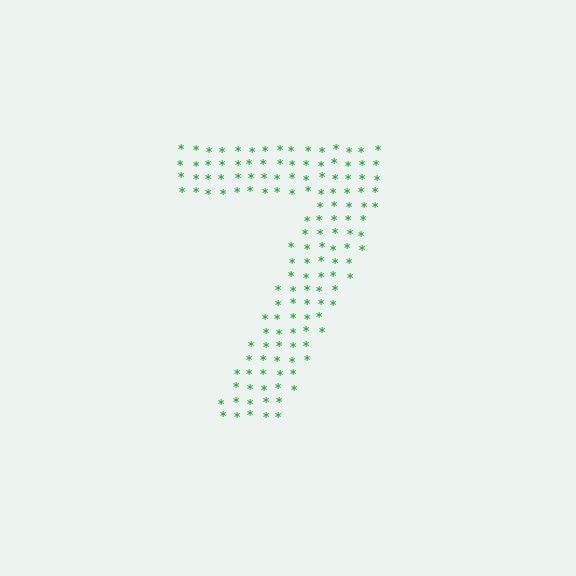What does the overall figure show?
The overall figure shows the digit 7.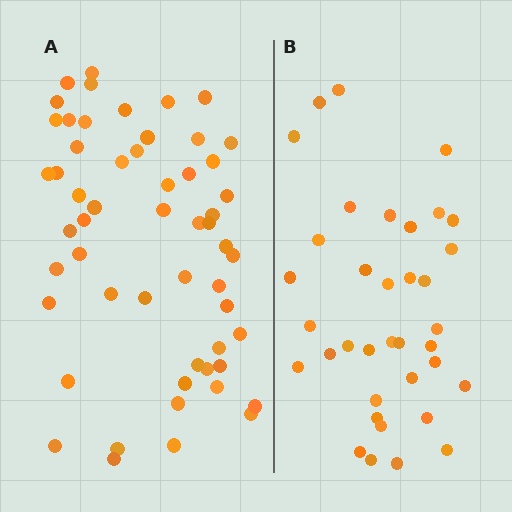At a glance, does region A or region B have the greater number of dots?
Region A (the left region) has more dots.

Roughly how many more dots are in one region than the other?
Region A has approximately 20 more dots than region B.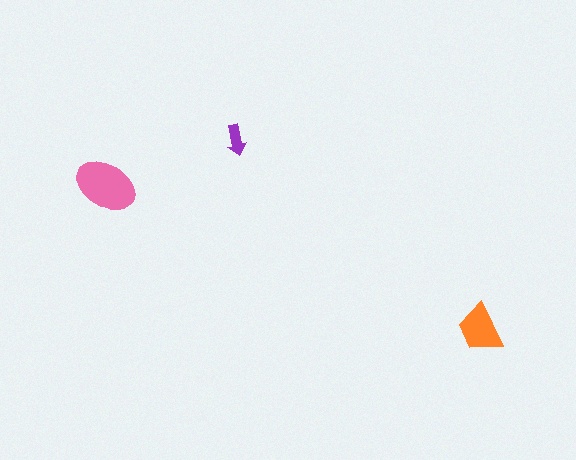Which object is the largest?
The pink ellipse.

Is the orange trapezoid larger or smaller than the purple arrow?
Larger.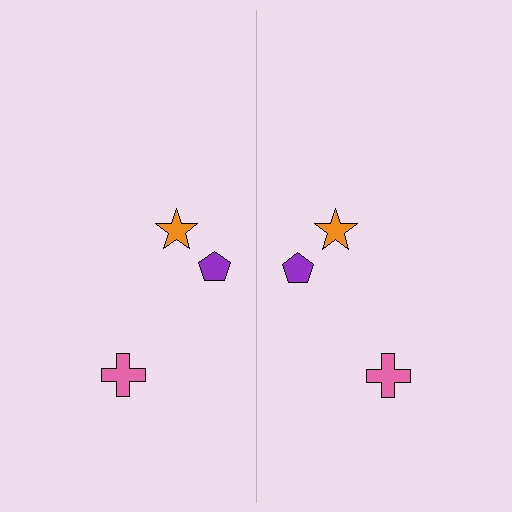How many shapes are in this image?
There are 6 shapes in this image.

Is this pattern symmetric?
Yes, this pattern has bilateral (reflection) symmetry.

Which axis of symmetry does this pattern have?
The pattern has a vertical axis of symmetry running through the center of the image.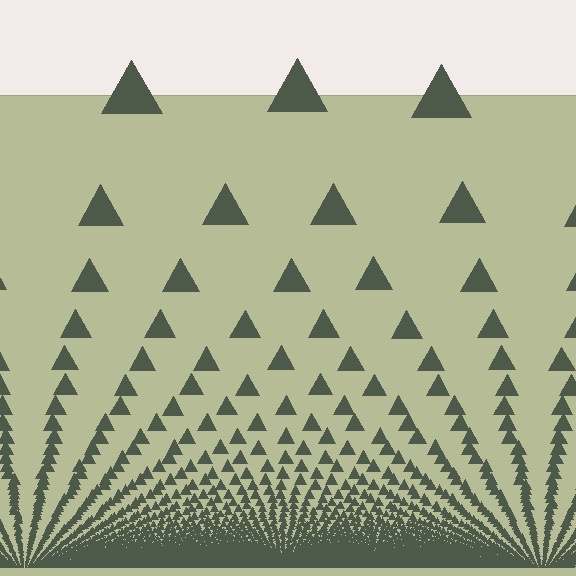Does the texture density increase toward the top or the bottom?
Density increases toward the bottom.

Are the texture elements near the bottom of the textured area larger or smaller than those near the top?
Smaller. The gradient is inverted — elements near the bottom are smaller and denser.